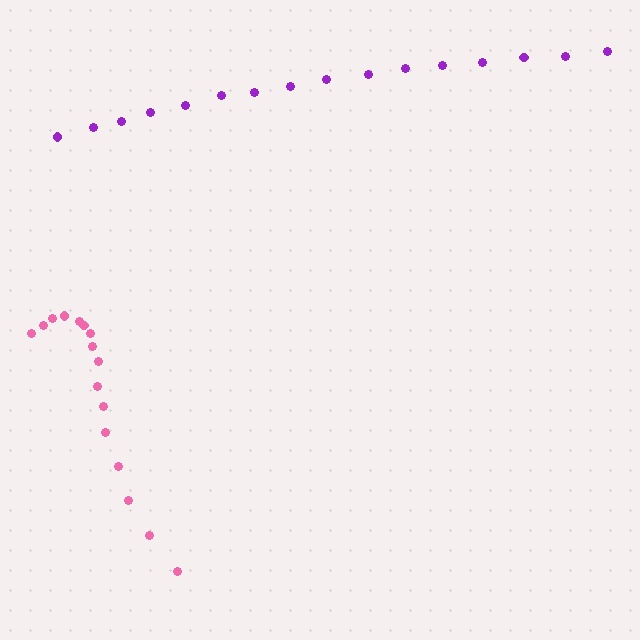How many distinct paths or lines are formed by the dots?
There are 2 distinct paths.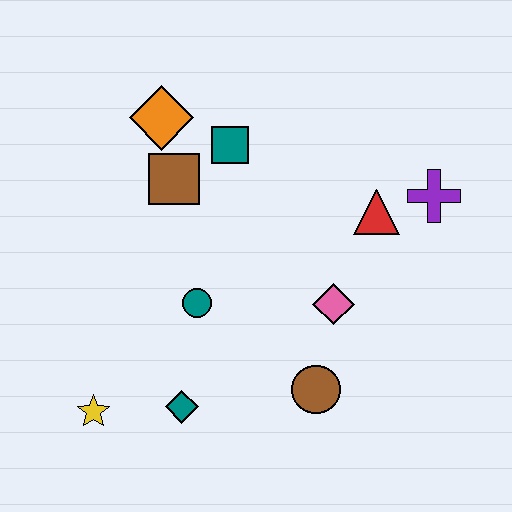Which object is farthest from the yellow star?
The purple cross is farthest from the yellow star.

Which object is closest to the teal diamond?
The yellow star is closest to the teal diamond.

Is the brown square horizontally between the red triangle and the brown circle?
No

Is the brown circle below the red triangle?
Yes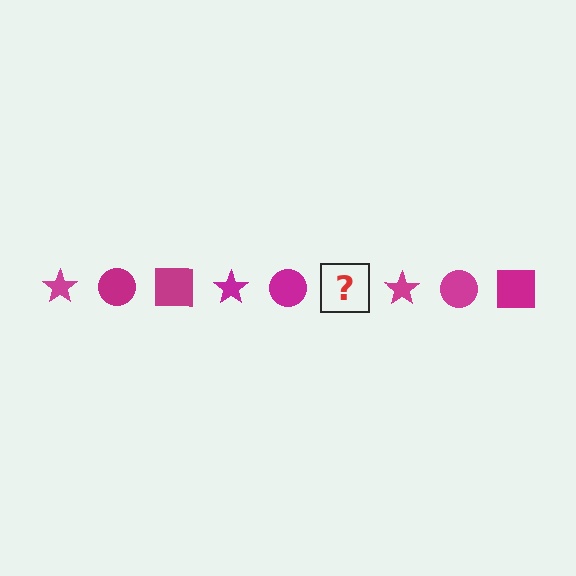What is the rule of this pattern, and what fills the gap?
The rule is that the pattern cycles through star, circle, square shapes in magenta. The gap should be filled with a magenta square.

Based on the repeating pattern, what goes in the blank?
The blank should be a magenta square.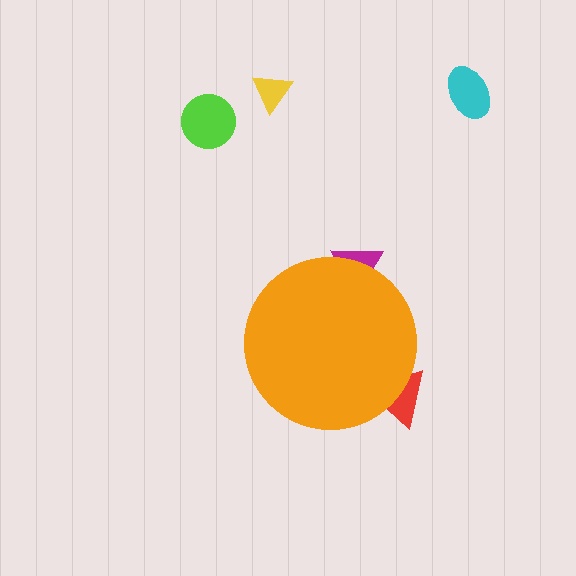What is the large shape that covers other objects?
An orange circle.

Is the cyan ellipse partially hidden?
No, the cyan ellipse is fully visible.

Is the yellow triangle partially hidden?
No, the yellow triangle is fully visible.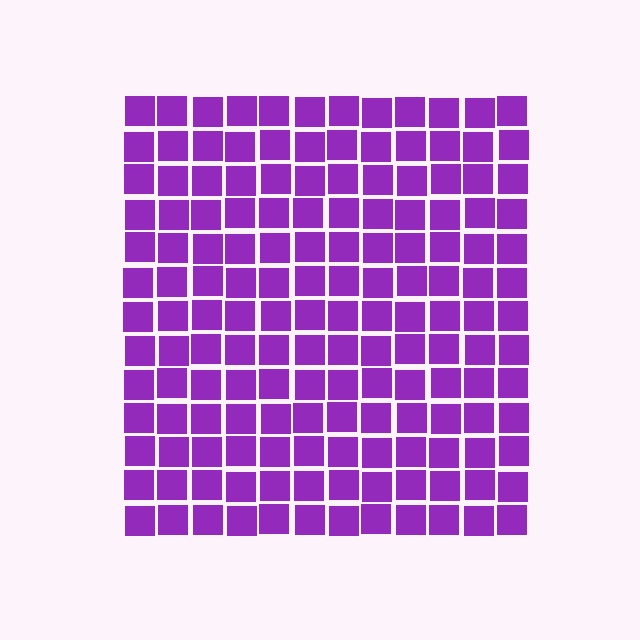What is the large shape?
The large shape is a square.